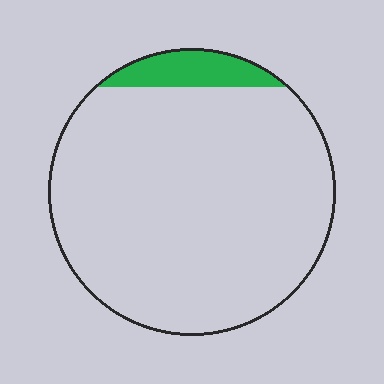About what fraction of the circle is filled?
About one tenth (1/10).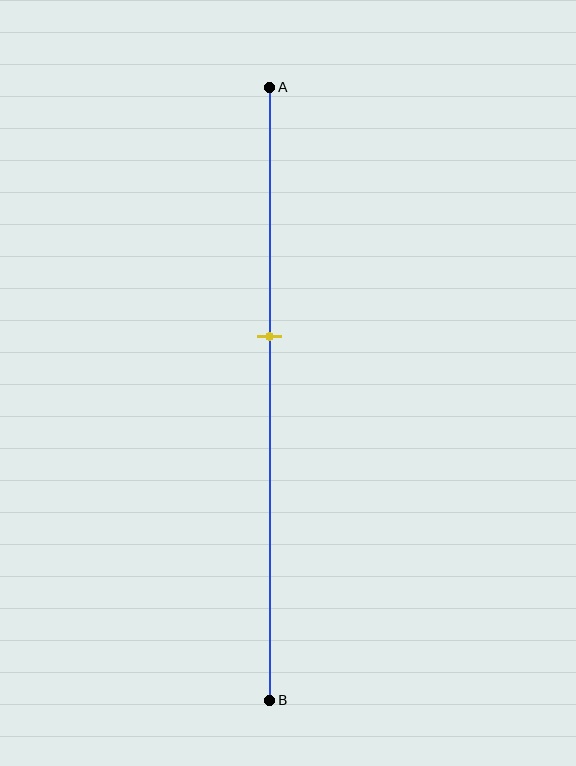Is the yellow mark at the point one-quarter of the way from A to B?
No, the mark is at about 40% from A, not at the 25% one-quarter point.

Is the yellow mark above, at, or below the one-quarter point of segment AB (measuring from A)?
The yellow mark is below the one-quarter point of segment AB.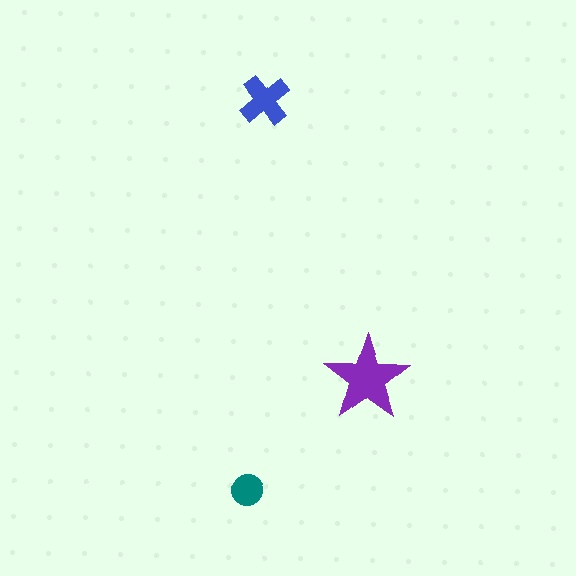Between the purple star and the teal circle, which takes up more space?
The purple star.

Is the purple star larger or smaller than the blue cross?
Larger.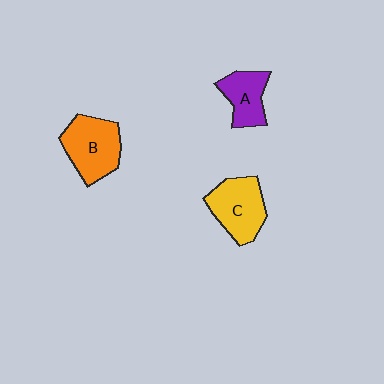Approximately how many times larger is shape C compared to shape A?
Approximately 1.4 times.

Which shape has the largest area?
Shape B (orange).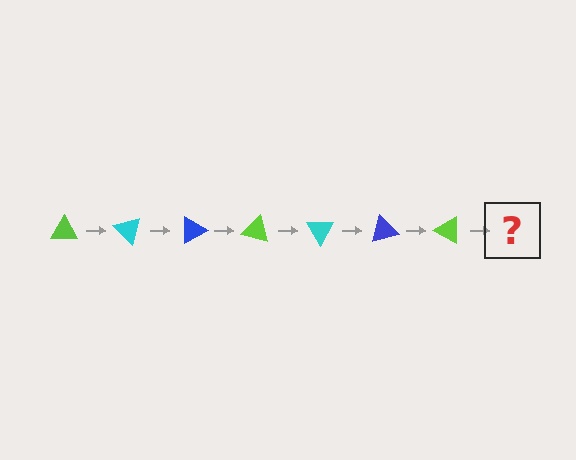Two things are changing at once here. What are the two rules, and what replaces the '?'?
The two rules are that it rotates 45 degrees each step and the color cycles through lime, cyan, and blue. The '?' should be a cyan triangle, rotated 315 degrees from the start.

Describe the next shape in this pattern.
It should be a cyan triangle, rotated 315 degrees from the start.